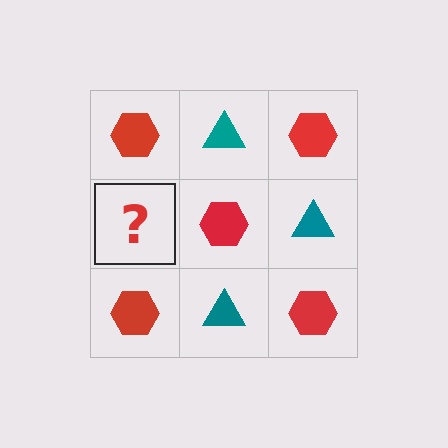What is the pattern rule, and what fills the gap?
The rule is that it alternates red hexagon and teal triangle in a checkerboard pattern. The gap should be filled with a teal triangle.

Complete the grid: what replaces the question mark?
The question mark should be replaced with a teal triangle.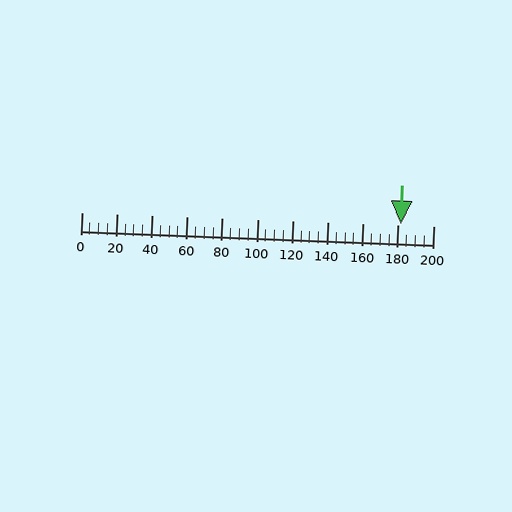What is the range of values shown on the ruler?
The ruler shows values from 0 to 200.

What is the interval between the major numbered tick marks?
The major tick marks are spaced 20 units apart.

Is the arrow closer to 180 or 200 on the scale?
The arrow is closer to 180.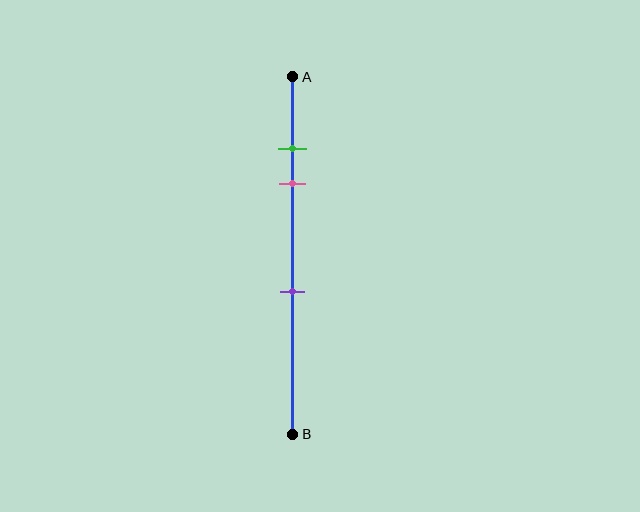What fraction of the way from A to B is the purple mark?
The purple mark is approximately 60% (0.6) of the way from A to B.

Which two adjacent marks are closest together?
The green and pink marks are the closest adjacent pair.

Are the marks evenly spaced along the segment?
No, the marks are not evenly spaced.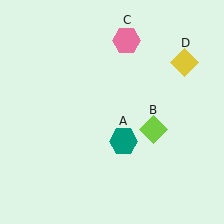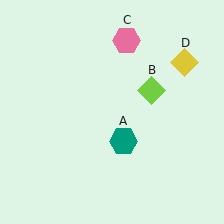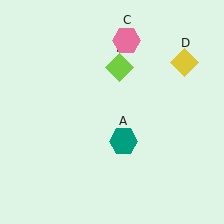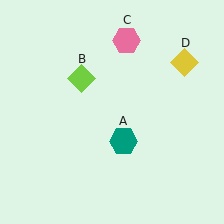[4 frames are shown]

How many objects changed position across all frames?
1 object changed position: lime diamond (object B).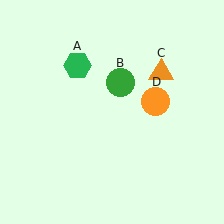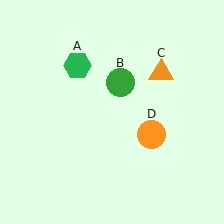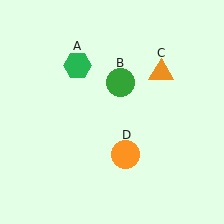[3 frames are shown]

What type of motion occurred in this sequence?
The orange circle (object D) rotated clockwise around the center of the scene.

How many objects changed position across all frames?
1 object changed position: orange circle (object D).